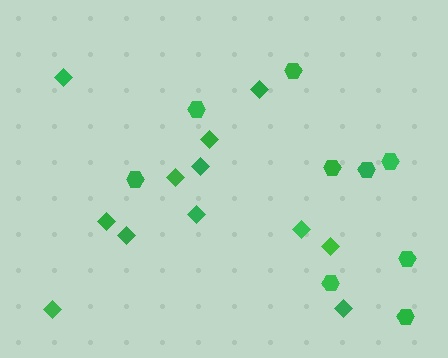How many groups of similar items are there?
There are 2 groups: one group of hexagons (9) and one group of diamonds (12).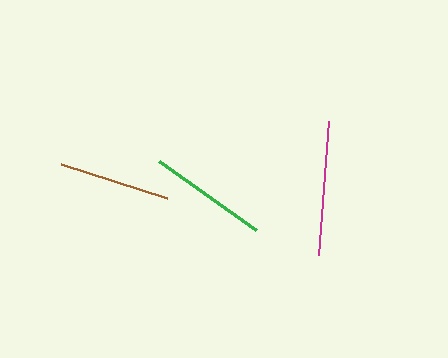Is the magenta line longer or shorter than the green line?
The magenta line is longer than the green line.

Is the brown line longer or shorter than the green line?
The green line is longer than the brown line.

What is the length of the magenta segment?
The magenta segment is approximately 135 pixels long.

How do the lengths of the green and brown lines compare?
The green and brown lines are approximately the same length.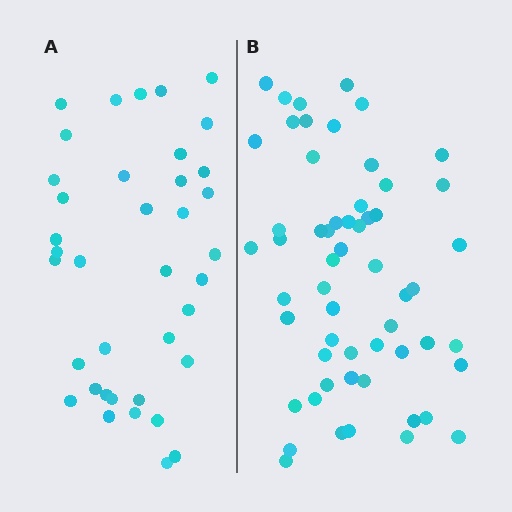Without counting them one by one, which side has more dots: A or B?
Region B (the right region) has more dots.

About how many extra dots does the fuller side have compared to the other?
Region B has approximately 20 more dots than region A.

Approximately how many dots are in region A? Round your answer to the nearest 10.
About 40 dots. (The exact count is 38, which rounds to 40.)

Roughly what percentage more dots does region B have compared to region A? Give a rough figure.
About 50% more.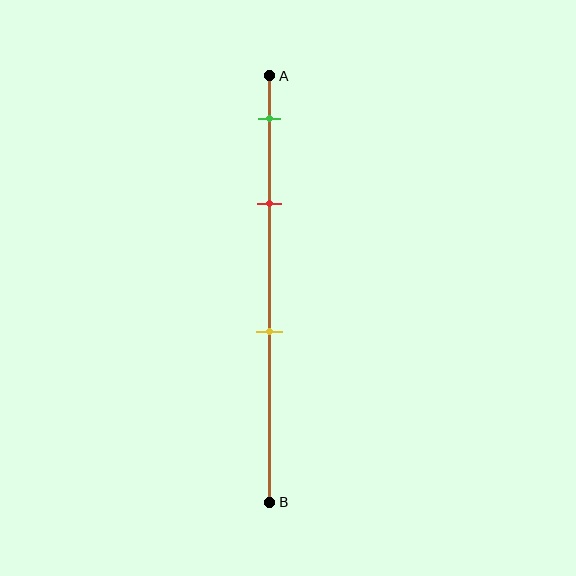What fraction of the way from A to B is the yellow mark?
The yellow mark is approximately 60% (0.6) of the way from A to B.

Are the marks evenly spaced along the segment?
No, the marks are not evenly spaced.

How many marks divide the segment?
There are 3 marks dividing the segment.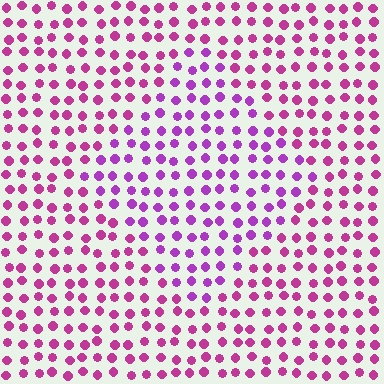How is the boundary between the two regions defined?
The boundary is defined purely by a slight shift in hue (about 27 degrees). Spacing, size, and orientation are identical on both sides.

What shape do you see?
I see a diamond.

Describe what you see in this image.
The image is filled with small magenta elements in a uniform arrangement. A diamond-shaped region is visible where the elements are tinted to a slightly different hue, forming a subtle color boundary.